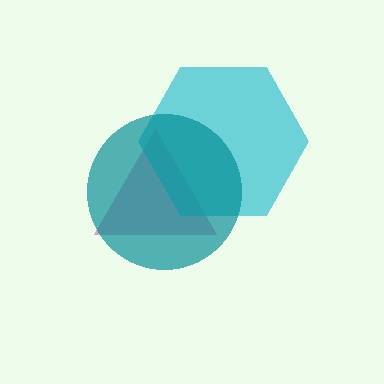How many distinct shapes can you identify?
There are 3 distinct shapes: a magenta triangle, a cyan hexagon, a teal circle.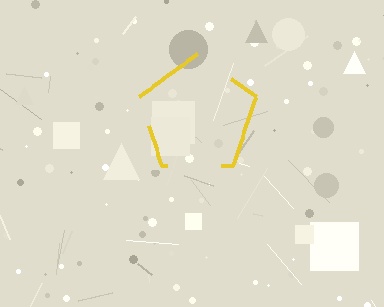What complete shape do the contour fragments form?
The contour fragments form a pentagon.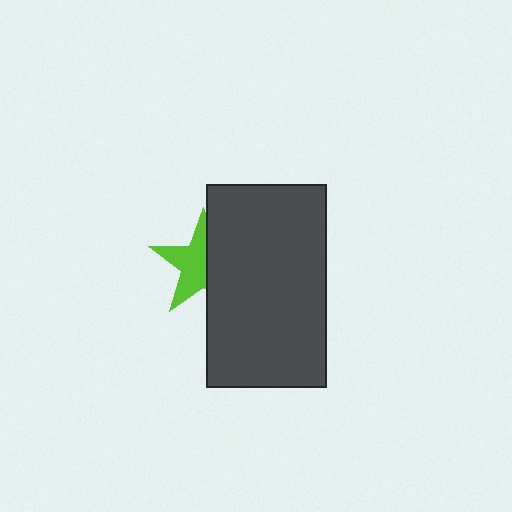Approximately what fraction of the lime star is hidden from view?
Roughly 45% of the lime star is hidden behind the dark gray rectangle.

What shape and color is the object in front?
The object in front is a dark gray rectangle.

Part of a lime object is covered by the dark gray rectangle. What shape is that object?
It is a star.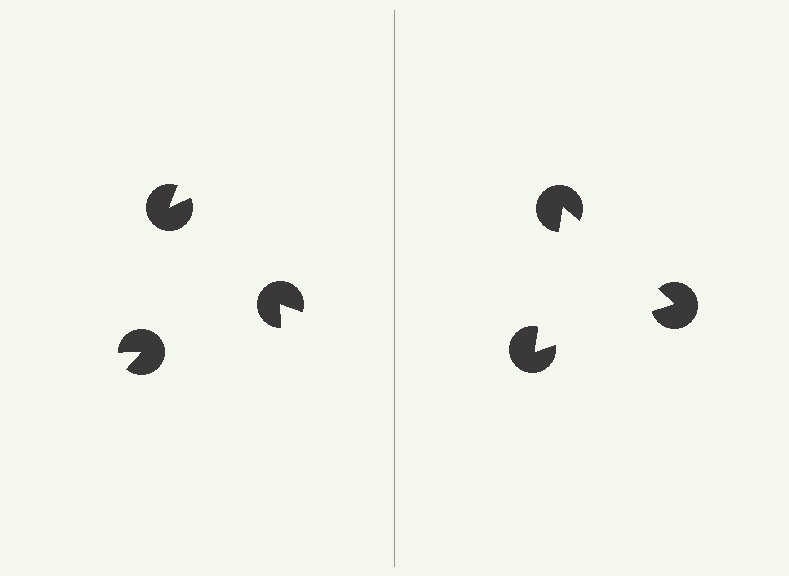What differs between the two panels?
The pac-man discs are positioned identically on both sides; only the wedge orientations differ. On the right they align to a triangle; on the left they are misaligned.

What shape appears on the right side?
An illusory triangle.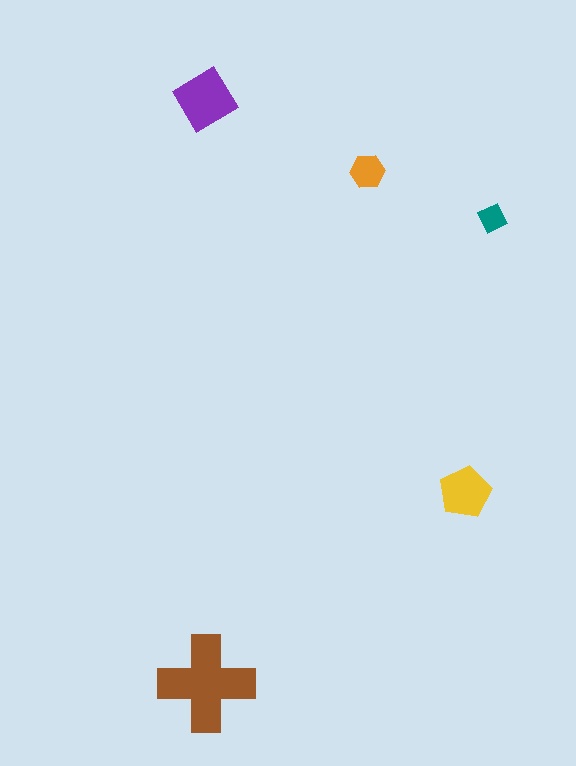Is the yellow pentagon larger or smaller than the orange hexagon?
Larger.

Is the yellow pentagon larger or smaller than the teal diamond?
Larger.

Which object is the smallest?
The teal diamond.